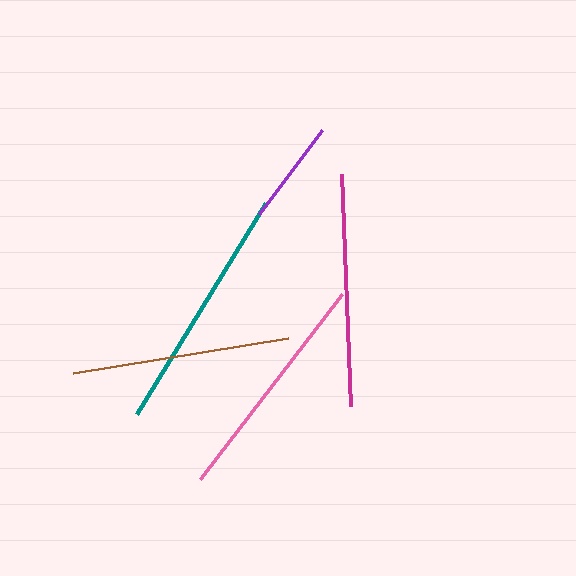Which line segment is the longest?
The teal line is the longest at approximately 247 pixels.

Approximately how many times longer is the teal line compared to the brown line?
The teal line is approximately 1.1 times the length of the brown line.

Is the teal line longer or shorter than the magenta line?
The teal line is longer than the magenta line.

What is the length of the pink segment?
The pink segment is approximately 232 pixels long.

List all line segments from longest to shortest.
From longest to shortest: teal, pink, magenta, brown, purple.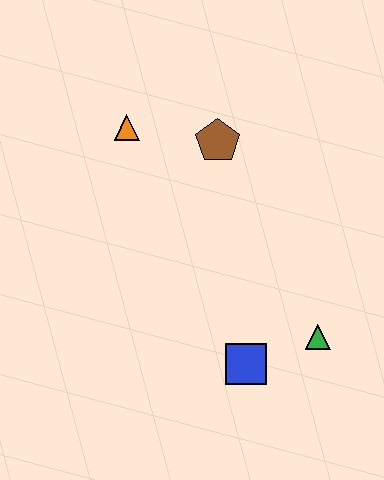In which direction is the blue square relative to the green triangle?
The blue square is to the left of the green triangle.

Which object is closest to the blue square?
The green triangle is closest to the blue square.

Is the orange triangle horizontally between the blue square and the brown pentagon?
No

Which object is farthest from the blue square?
The orange triangle is farthest from the blue square.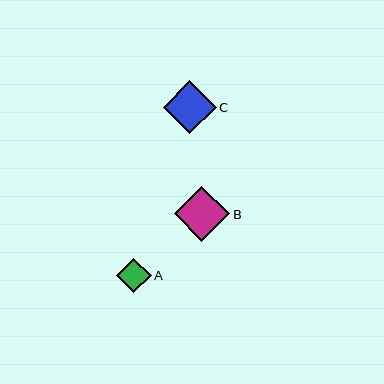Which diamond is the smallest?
Diamond A is the smallest with a size of approximately 34 pixels.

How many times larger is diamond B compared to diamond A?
Diamond B is approximately 1.6 times the size of diamond A.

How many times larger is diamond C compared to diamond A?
Diamond C is approximately 1.6 times the size of diamond A.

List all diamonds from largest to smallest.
From largest to smallest: B, C, A.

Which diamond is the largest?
Diamond B is the largest with a size of approximately 55 pixels.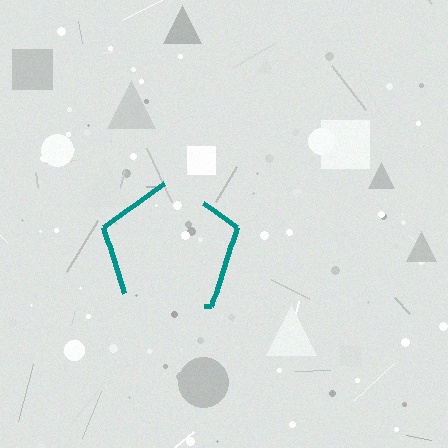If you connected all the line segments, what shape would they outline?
They would outline a pentagon.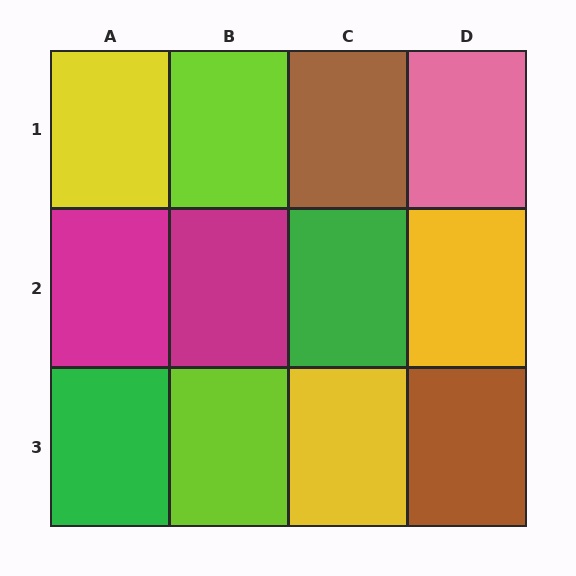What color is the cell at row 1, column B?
Lime.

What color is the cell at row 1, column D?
Pink.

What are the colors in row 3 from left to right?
Green, lime, yellow, brown.